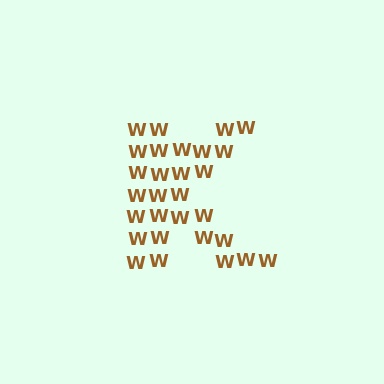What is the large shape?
The large shape is the letter K.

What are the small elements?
The small elements are letter W's.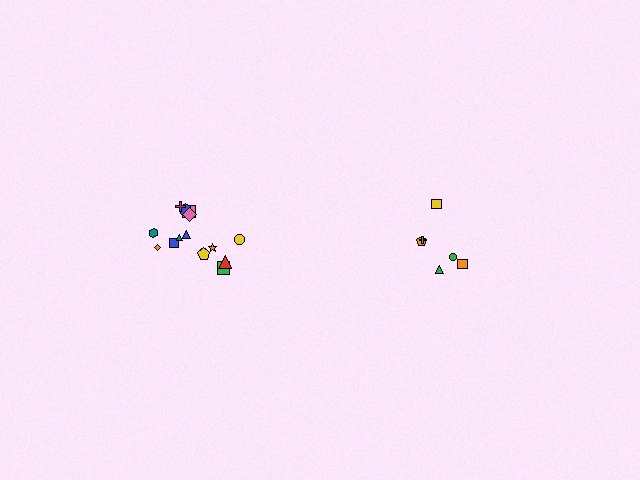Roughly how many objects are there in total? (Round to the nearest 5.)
Roughly 20 objects in total.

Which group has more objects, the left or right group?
The left group.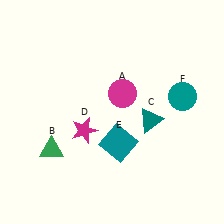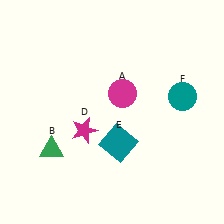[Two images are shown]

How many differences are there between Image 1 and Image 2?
There is 1 difference between the two images.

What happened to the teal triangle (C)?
The teal triangle (C) was removed in Image 2. It was in the bottom-right area of Image 1.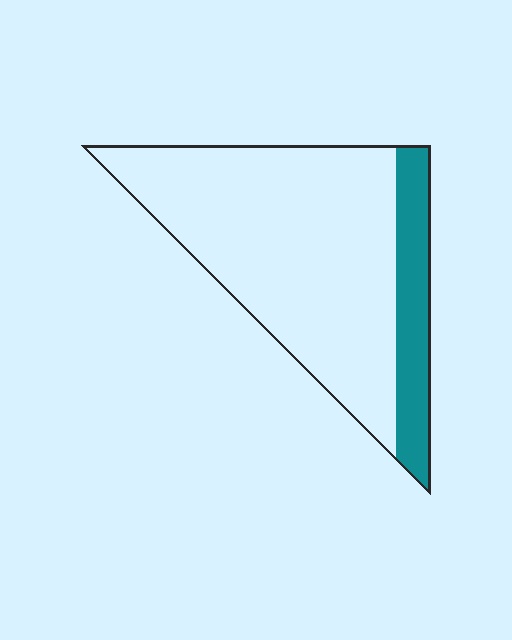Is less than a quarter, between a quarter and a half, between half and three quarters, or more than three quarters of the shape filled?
Less than a quarter.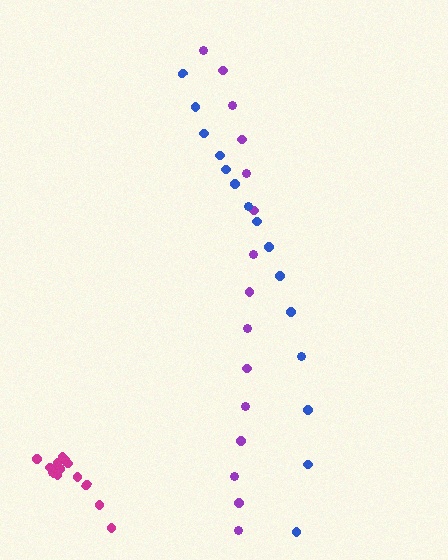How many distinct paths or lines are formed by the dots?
There are 3 distinct paths.